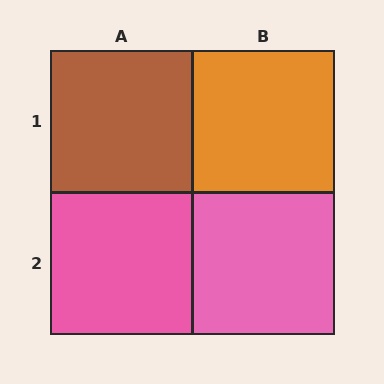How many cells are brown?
1 cell is brown.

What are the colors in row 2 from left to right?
Pink, pink.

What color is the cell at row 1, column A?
Brown.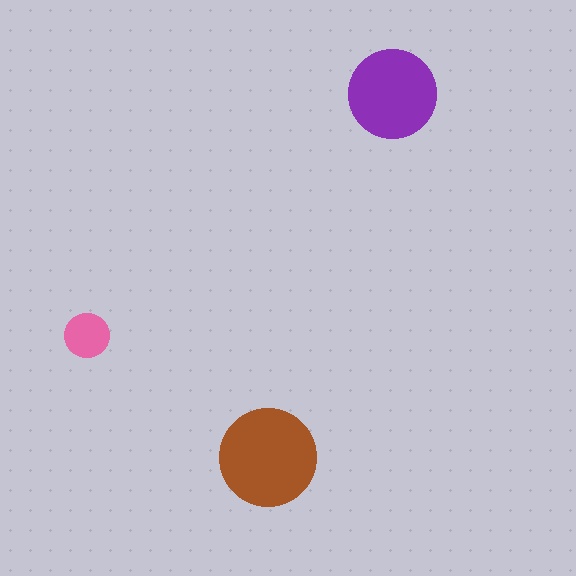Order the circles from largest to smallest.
the brown one, the purple one, the pink one.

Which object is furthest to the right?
The purple circle is rightmost.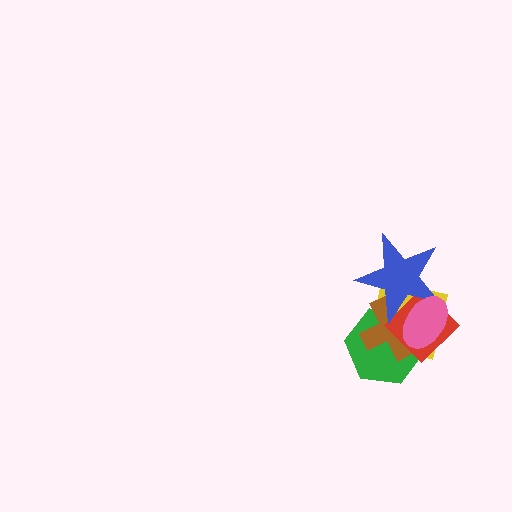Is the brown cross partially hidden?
Yes, it is partially covered by another shape.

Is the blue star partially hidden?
Yes, it is partially covered by another shape.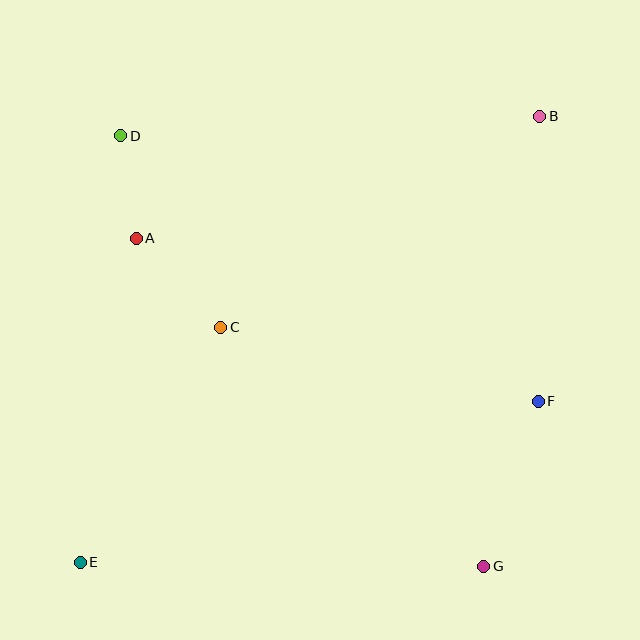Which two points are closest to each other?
Points A and D are closest to each other.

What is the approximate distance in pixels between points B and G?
The distance between B and G is approximately 454 pixels.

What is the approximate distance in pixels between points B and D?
The distance between B and D is approximately 420 pixels.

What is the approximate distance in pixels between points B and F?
The distance between B and F is approximately 285 pixels.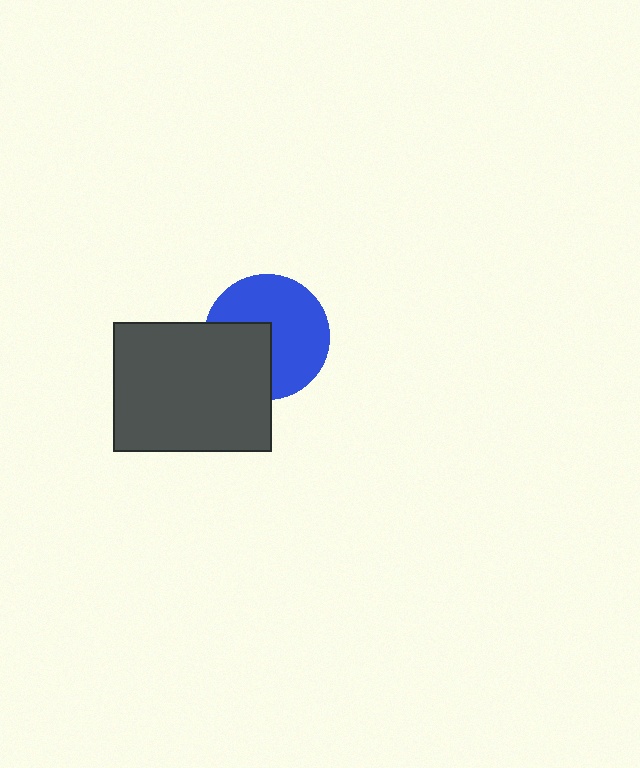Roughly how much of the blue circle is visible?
About half of it is visible (roughly 64%).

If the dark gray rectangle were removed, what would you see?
You would see the complete blue circle.